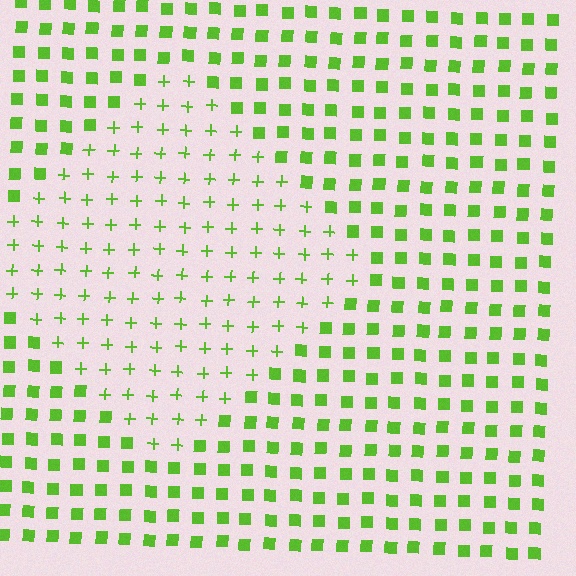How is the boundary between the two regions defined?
The boundary is defined by a change in element shape: plus signs inside vs. squares outside. All elements share the same color and spacing.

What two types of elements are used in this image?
The image uses plus signs inside the diamond region and squares outside it.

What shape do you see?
I see a diamond.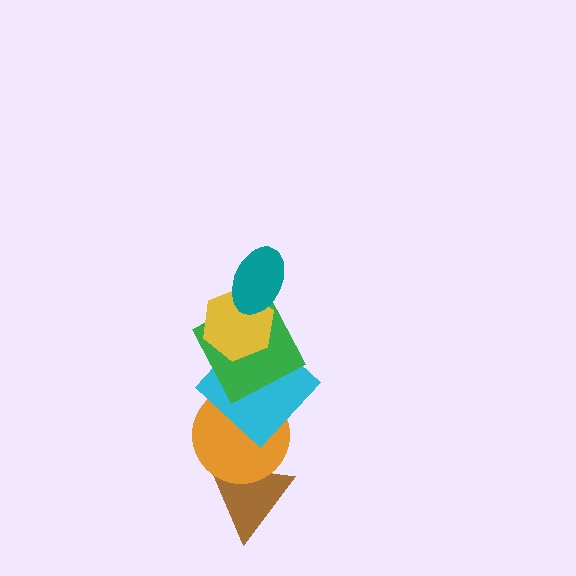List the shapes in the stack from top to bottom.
From top to bottom: the teal ellipse, the yellow hexagon, the green square, the cyan diamond, the orange circle, the brown triangle.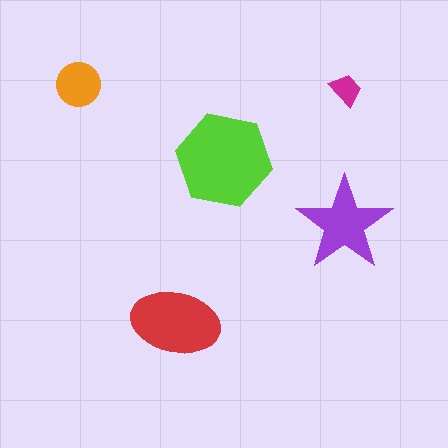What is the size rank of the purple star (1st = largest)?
3rd.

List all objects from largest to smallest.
The lime hexagon, the red ellipse, the purple star, the orange circle, the magenta trapezoid.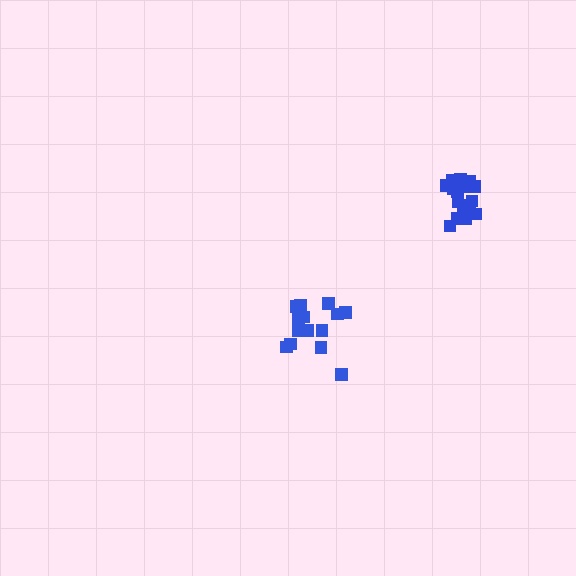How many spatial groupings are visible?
There are 2 spatial groupings.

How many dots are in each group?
Group 1: 15 dots, Group 2: 17 dots (32 total).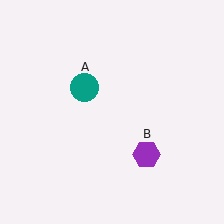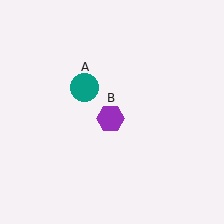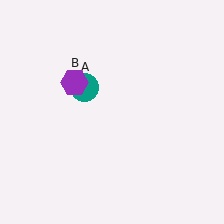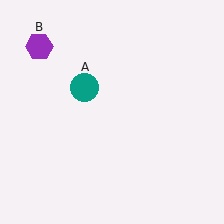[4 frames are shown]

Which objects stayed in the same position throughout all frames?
Teal circle (object A) remained stationary.